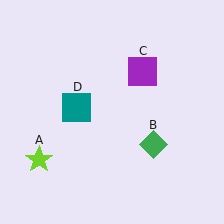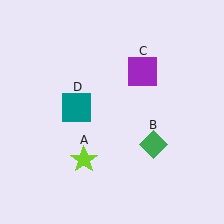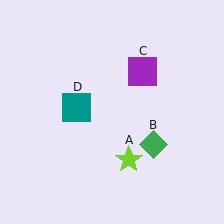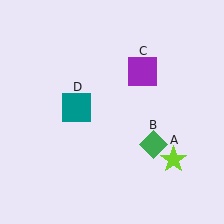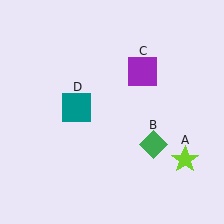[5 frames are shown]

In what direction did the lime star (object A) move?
The lime star (object A) moved right.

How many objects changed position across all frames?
1 object changed position: lime star (object A).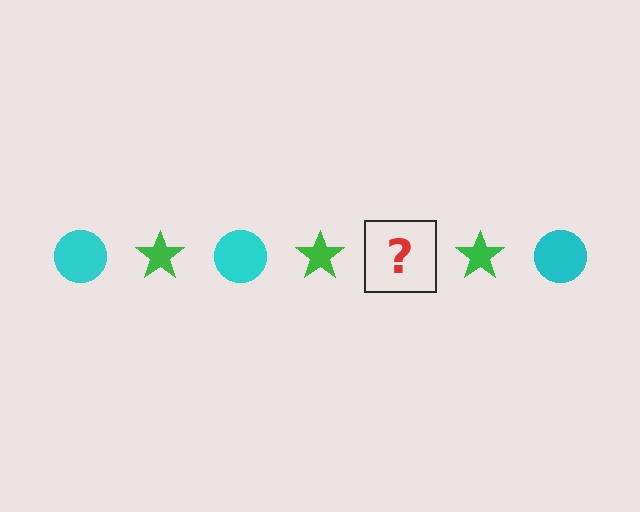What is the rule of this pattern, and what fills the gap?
The rule is that the pattern alternates between cyan circle and green star. The gap should be filled with a cyan circle.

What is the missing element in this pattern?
The missing element is a cyan circle.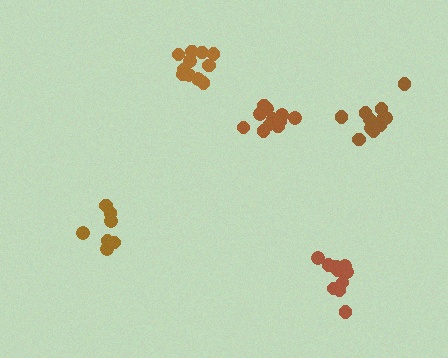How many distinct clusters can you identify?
There are 5 distinct clusters.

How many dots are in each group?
Group 1: 11 dots, Group 2: 12 dots, Group 3: 7 dots, Group 4: 11 dots, Group 5: 12 dots (53 total).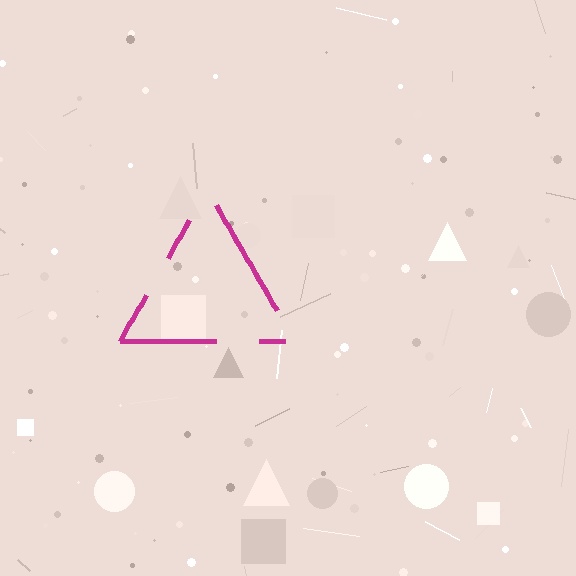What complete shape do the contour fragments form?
The contour fragments form a triangle.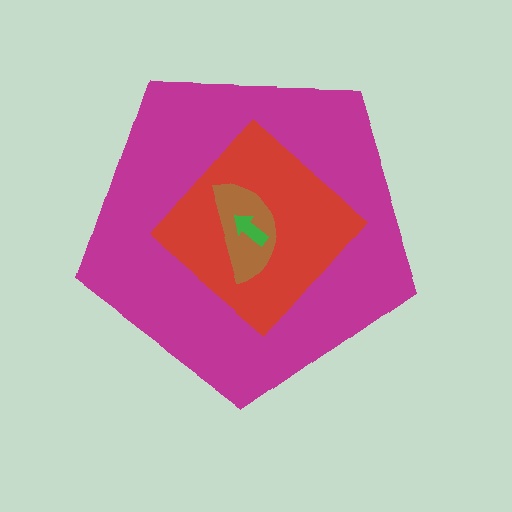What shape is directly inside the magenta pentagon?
The red diamond.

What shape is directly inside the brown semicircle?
The green arrow.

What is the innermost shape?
The green arrow.